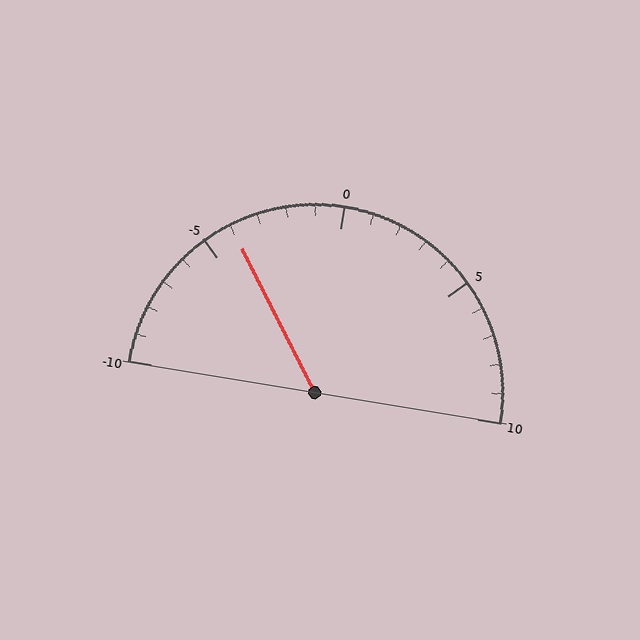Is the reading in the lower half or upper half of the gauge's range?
The reading is in the lower half of the range (-10 to 10).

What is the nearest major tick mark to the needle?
The nearest major tick mark is -5.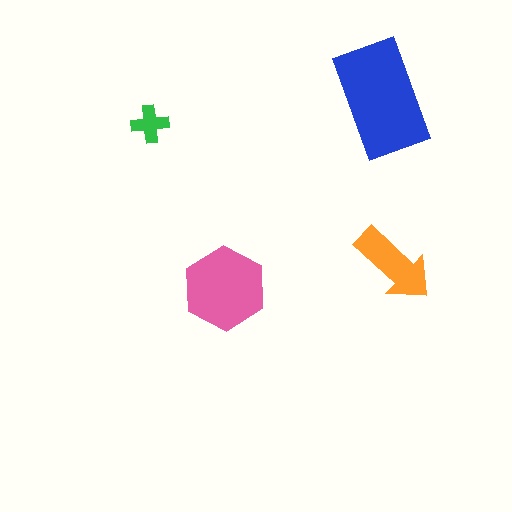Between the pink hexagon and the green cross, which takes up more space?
The pink hexagon.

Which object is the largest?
The blue rectangle.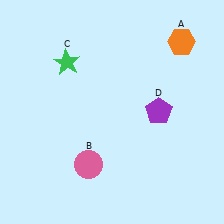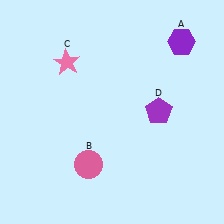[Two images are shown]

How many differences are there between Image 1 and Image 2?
There are 2 differences between the two images.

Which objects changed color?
A changed from orange to purple. C changed from green to pink.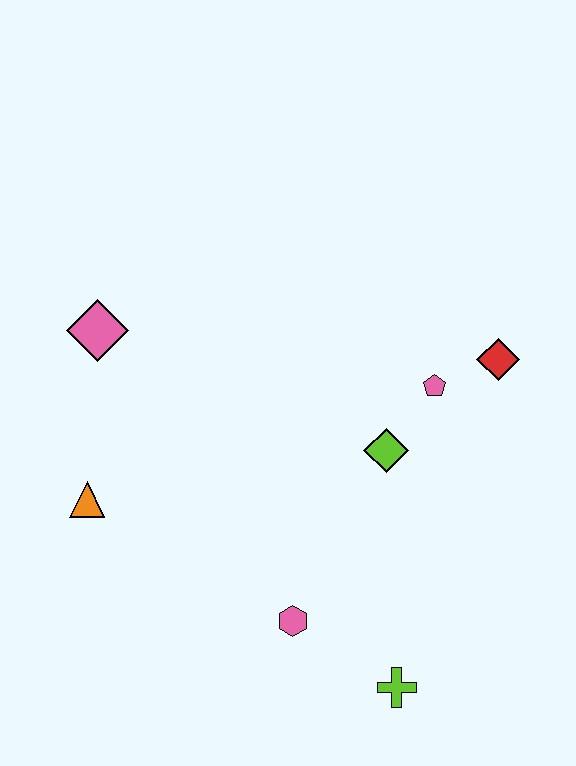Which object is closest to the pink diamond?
The orange triangle is closest to the pink diamond.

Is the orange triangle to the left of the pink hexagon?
Yes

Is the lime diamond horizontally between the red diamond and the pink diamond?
Yes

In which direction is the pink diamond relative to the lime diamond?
The pink diamond is to the left of the lime diamond.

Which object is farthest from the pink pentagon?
The orange triangle is farthest from the pink pentagon.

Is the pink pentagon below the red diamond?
Yes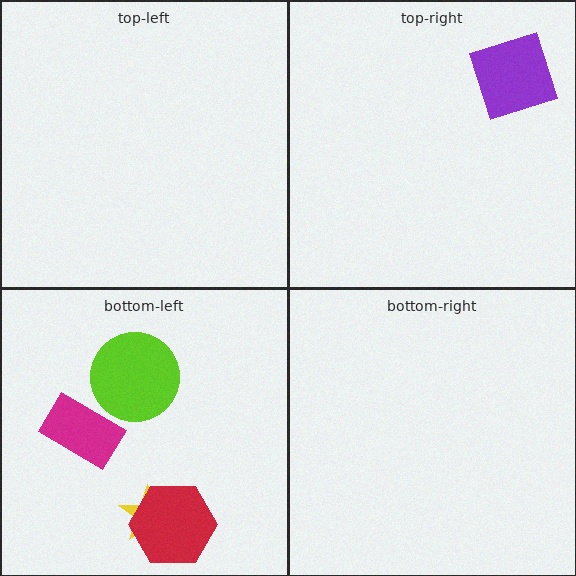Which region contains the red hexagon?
The bottom-left region.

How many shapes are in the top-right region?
1.